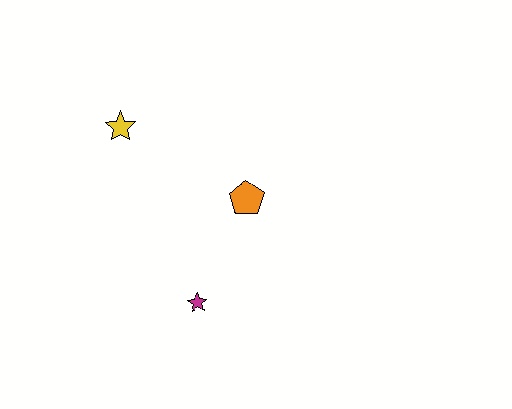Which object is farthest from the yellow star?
The magenta star is farthest from the yellow star.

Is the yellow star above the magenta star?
Yes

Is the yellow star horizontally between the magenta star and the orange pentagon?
No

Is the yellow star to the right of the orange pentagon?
No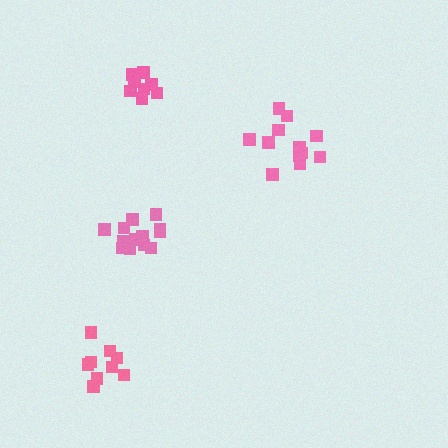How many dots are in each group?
Group 1: 9 dots, Group 2: 12 dots, Group 3: 8 dots, Group 4: 13 dots (42 total).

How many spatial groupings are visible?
There are 4 spatial groupings.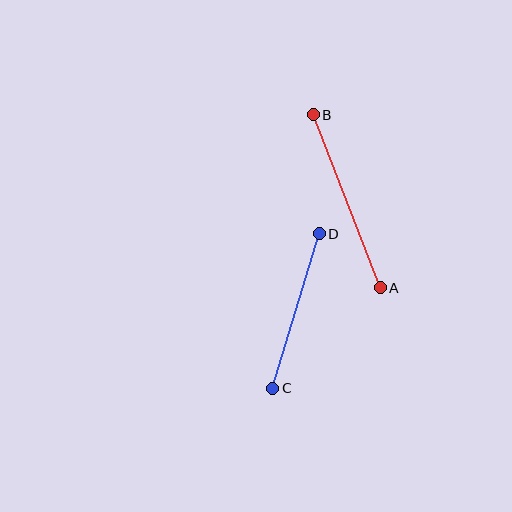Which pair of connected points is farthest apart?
Points A and B are farthest apart.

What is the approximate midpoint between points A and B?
The midpoint is at approximately (347, 201) pixels.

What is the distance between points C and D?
The distance is approximately 161 pixels.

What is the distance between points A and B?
The distance is approximately 186 pixels.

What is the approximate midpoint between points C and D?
The midpoint is at approximately (296, 311) pixels.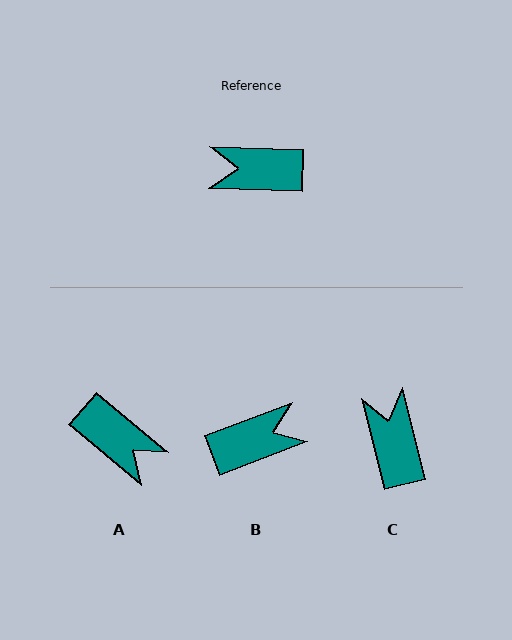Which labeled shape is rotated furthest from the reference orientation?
B, about 157 degrees away.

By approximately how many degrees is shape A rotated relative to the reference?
Approximately 142 degrees counter-clockwise.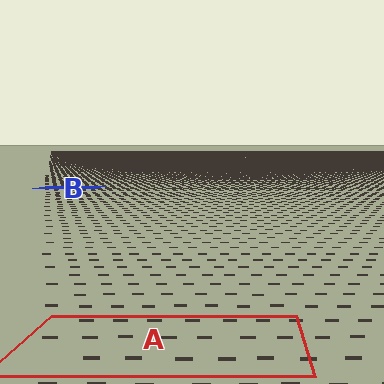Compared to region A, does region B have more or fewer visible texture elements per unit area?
Region B has more texture elements per unit area — they are packed more densely because it is farther away.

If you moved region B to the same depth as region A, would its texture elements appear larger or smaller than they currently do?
They would appear larger. At a closer depth, the same texture elements are projected at a bigger on-screen size.